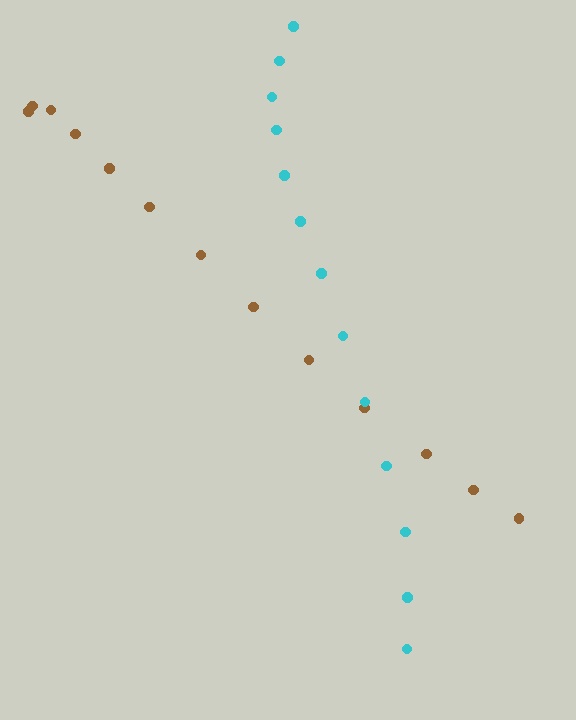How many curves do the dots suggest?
There are 2 distinct paths.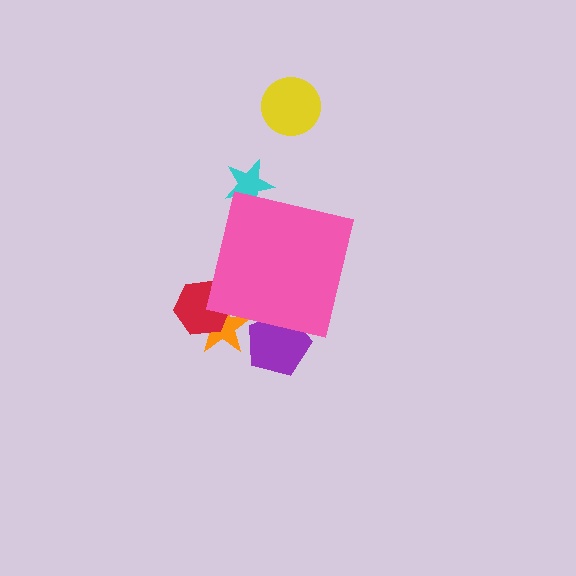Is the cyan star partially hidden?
Yes, the cyan star is partially hidden behind the pink square.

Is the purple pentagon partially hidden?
Yes, the purple pentagon is partially hidden behind the pink square.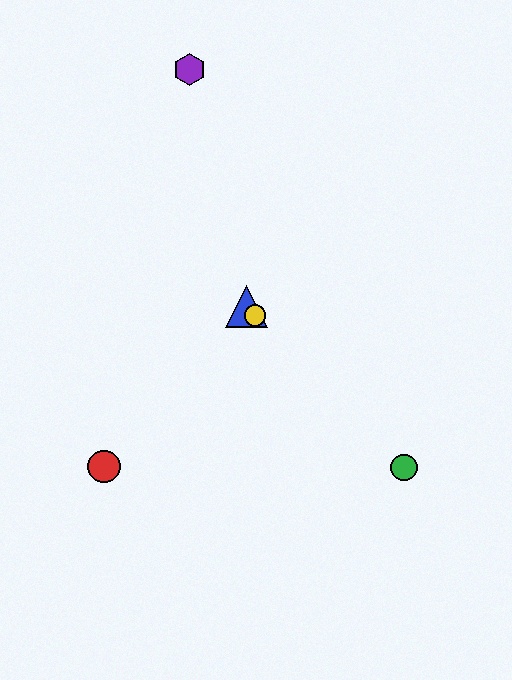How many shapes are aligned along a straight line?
3 shapes (the blue triangle, the green circle, the yellow circle) are aligned along a straight line.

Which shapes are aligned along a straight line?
The blue triangle, the green circle, the yellow circle are aligned along a straight line.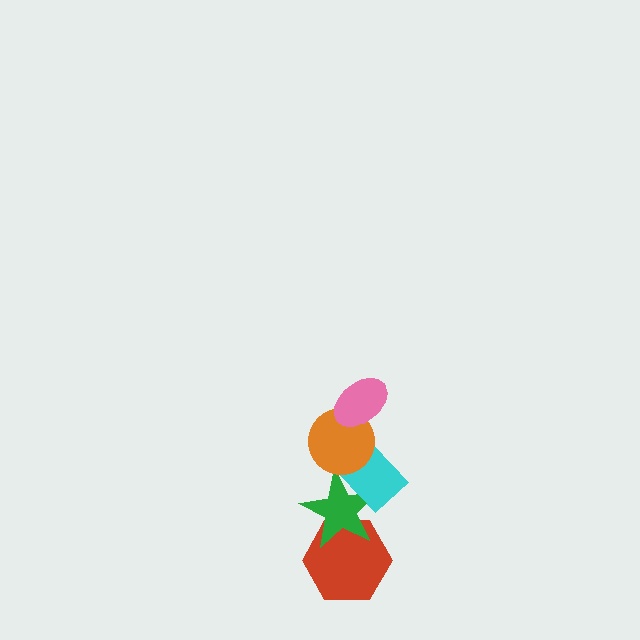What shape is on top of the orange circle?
The pink ellipse is on top of the orange circle.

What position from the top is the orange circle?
The orange circle is 2nd from the top.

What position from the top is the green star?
The green star is 4th from the top.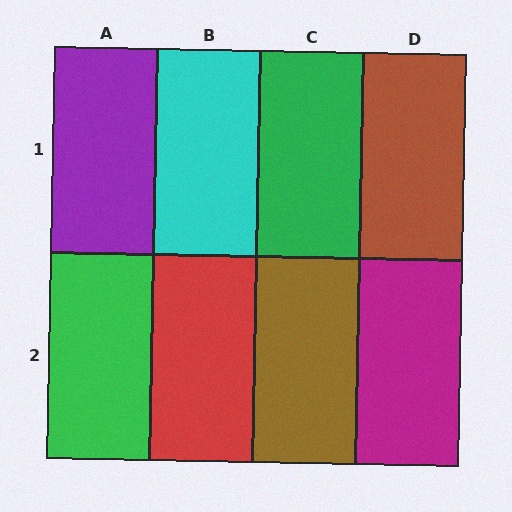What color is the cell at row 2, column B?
Red.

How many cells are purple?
1 cell is purple.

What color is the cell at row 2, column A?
Green.